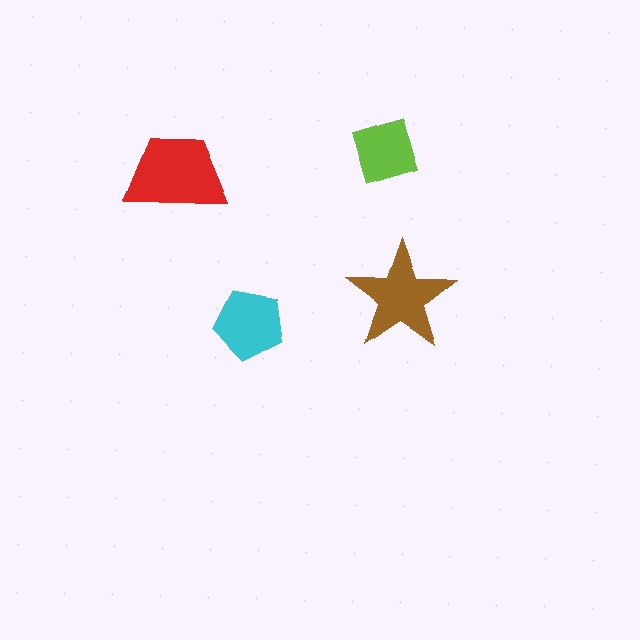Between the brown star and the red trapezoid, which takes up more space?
The red trapezoid.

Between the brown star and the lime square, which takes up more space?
The brown star.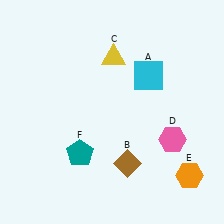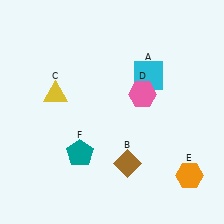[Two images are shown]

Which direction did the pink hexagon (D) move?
The pink hexagon (D) moved up.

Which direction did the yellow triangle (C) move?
The yellow triangle (C) moved left.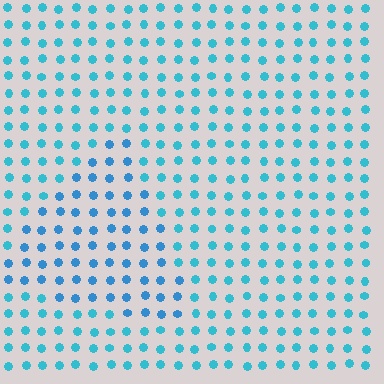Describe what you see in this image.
The image is filled with small cyan elements in a uniform arrangement. A triangle-shaped region is visible where the elements are tinted to a slightly different hue, forming a subtle color boundary.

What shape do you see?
I see a triangle.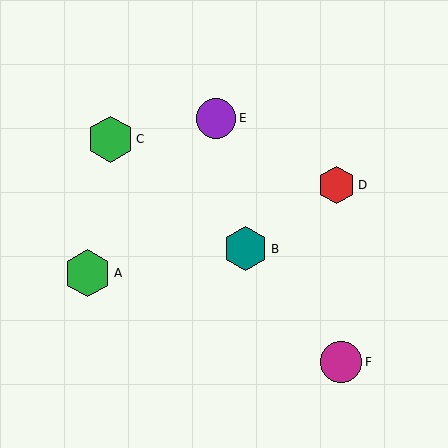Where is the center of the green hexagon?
The center of the green hexagon is at (110, 139).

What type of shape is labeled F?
Shape F is a magenta circle.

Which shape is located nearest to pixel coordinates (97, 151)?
The green hexagon (labeled C) at (110, 139) is nearest to that location.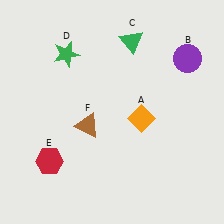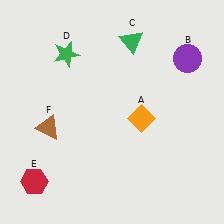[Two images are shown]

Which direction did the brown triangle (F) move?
The brown triangle (F) moved left.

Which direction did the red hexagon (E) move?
The red hexagon (E) moved down.